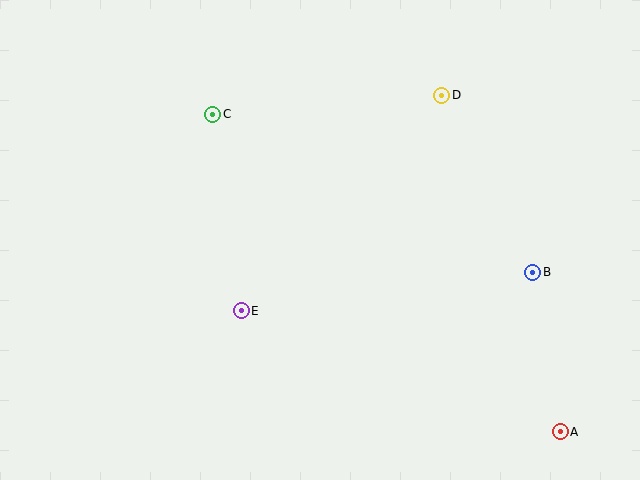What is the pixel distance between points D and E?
The distance between D and E is 294 pixels.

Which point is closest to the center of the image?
Point E at (241, 311) is closest to the center.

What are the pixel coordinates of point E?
Point E is at (241, 311).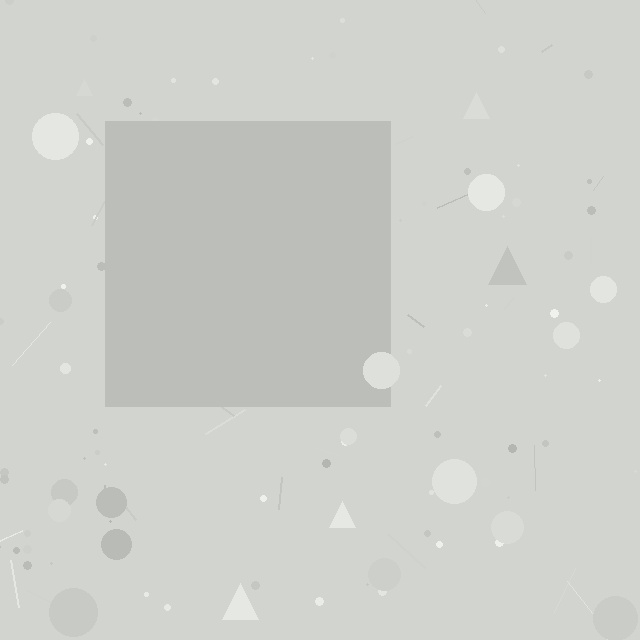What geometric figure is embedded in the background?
A square is embedded in the background.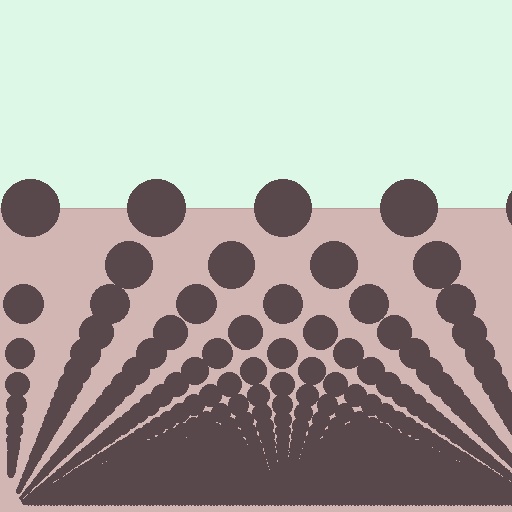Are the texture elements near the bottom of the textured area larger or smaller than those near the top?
Smaller. The gradient is inverted — elements near the bottom are smaller and denser.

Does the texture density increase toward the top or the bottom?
Density increases toward the bottom.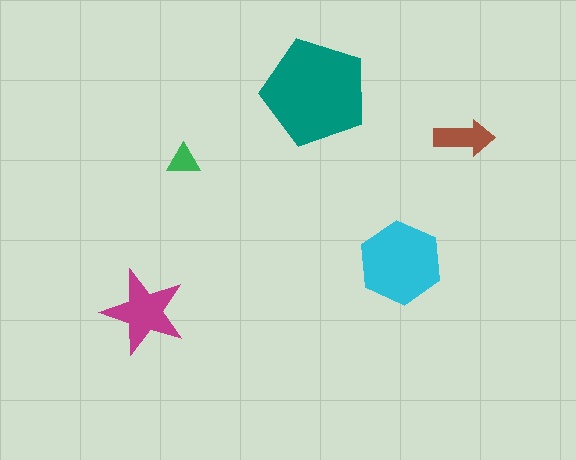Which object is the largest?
The teal pentagon.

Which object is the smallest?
The green triangle.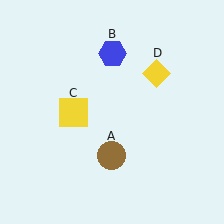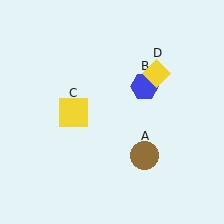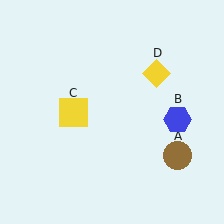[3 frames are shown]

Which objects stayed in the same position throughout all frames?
Yellow square (object C) and yellow diamond (object D) remained stationary.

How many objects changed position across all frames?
2 objects changed position: brown circle (object A), blue hexagon (object B).